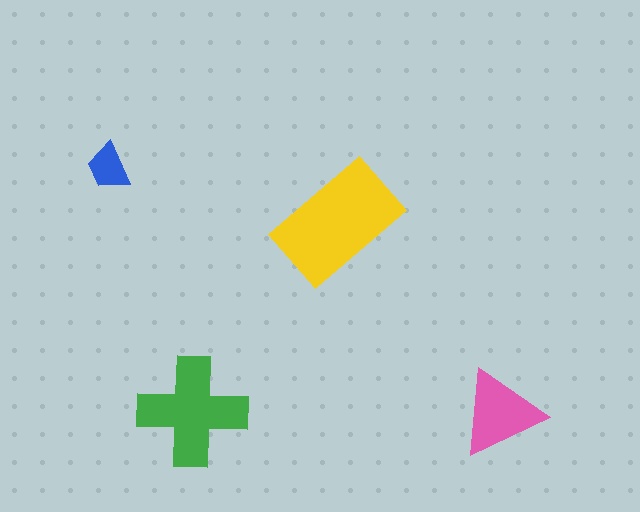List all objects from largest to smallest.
The yellow rectangle, the green cross, the pink triangle, the blue trapezoid.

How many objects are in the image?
There are 4 objects in the image.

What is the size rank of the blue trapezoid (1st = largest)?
4th.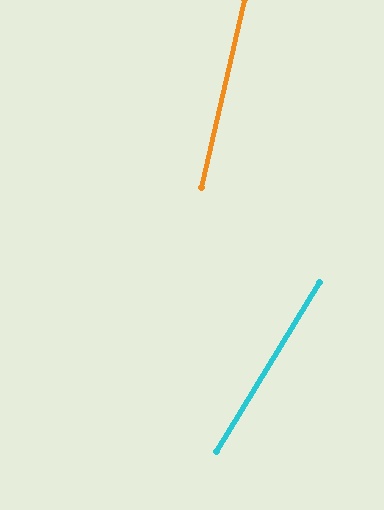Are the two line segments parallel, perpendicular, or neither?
Neither parallel nor perpendicular — they differ by about 18°.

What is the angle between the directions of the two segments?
Approximately 18 degrees.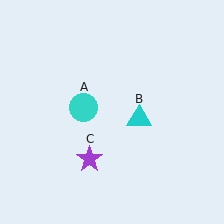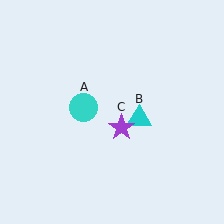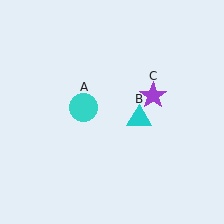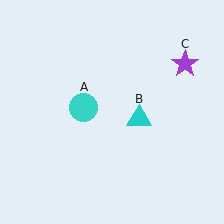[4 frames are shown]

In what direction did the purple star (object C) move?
The purple star (object C) moved up and to the right.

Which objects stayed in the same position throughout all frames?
Cyan circle (object A) and cyan triangle (object B) remained stationary.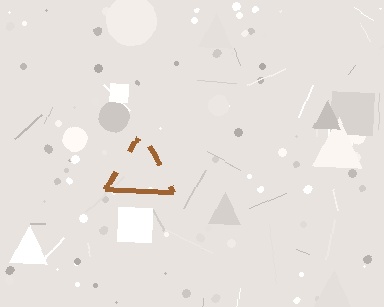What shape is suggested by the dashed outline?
The dashed outline suggests a triangle.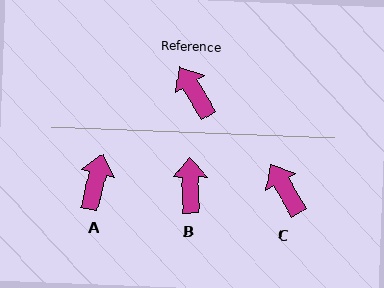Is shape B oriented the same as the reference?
No, it is off by about 29 degrees.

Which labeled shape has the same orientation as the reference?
C.